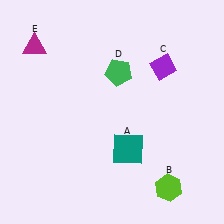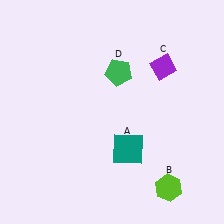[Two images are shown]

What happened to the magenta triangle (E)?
The magenta triangle (E) was removed in Image 2. It was in the top-left area of Image 1.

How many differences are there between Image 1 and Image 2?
There is 1 difference between the two images.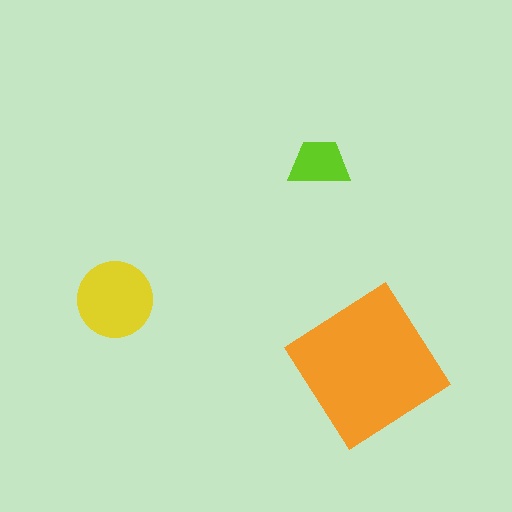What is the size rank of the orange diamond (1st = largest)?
1st.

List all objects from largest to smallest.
The orange diamond, the yellow circle, the lime trapezoid.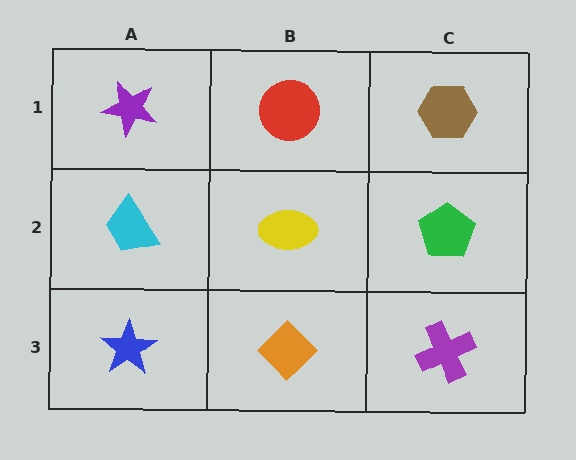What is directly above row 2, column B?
A red circle.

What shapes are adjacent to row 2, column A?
A purple star (row 1, column A), a blue star (row 3, column A), a yellow ellipse (row 2, column B).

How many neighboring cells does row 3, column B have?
3.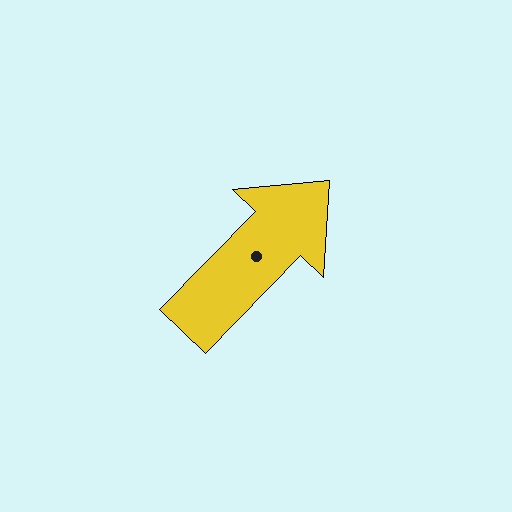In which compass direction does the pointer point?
Northeast.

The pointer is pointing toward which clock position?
Roughly 1 o'clock.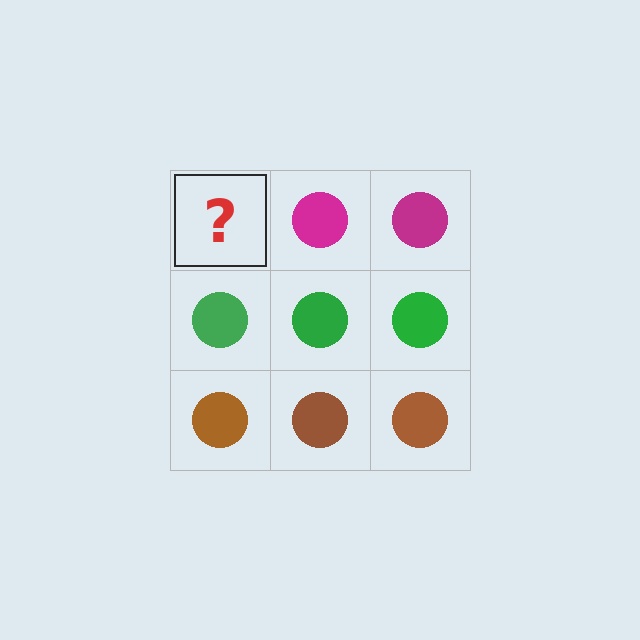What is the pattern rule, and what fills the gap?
The rule is that each row has a consistent color. The gap should be filled with a magenta circle.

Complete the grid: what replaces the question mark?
The question mark should be replaced with a magenta circle.